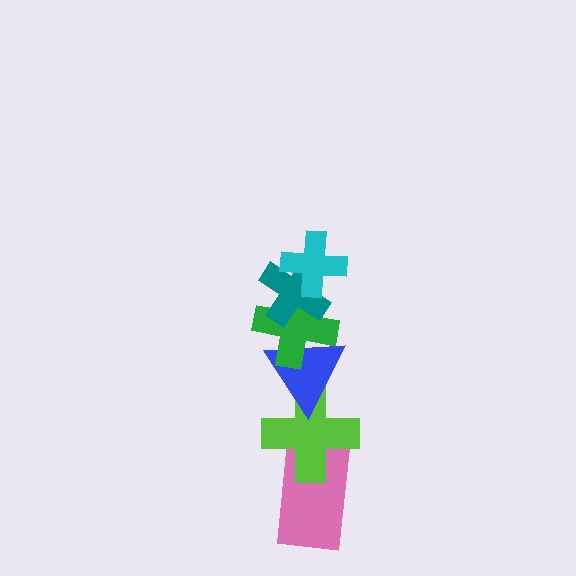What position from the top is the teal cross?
The teal cross is 2nd from the top.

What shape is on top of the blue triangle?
The green cross is on top of the blue triangle.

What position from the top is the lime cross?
The lime cross is 5th from the top.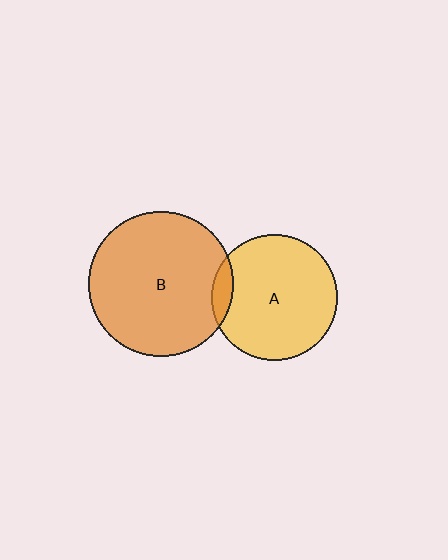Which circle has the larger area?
Circle B (orange).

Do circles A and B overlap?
Yes.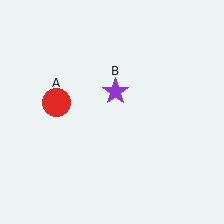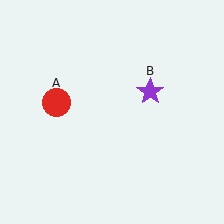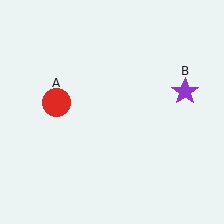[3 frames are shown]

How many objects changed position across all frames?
1 object changed position: purple star (object B).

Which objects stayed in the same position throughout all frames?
Red circle (object A) remained stationary.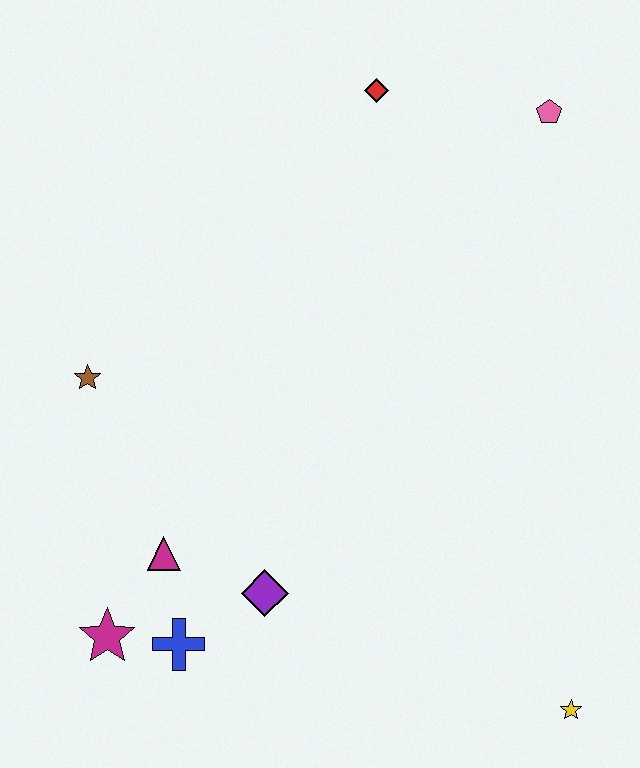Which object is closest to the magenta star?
The blue cross is closest to the magenta star.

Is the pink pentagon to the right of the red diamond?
Yes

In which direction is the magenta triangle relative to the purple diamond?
The magenta triangle is to the left of the purple diamond.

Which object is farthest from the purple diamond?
The pink pentagon is farthest from the purple diamond.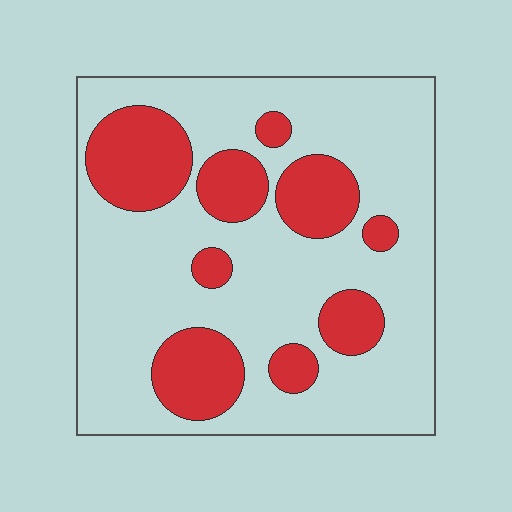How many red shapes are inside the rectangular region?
9.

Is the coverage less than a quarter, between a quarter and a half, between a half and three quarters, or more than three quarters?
Between a quarter and a half.